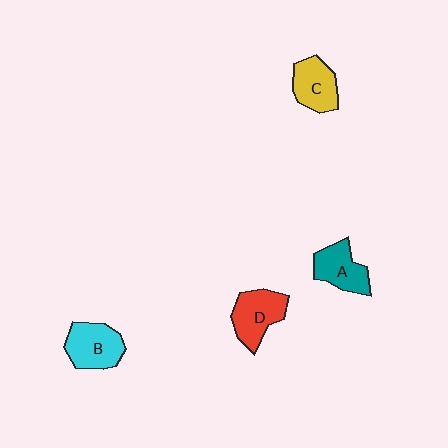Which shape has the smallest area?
Shape C (yellow).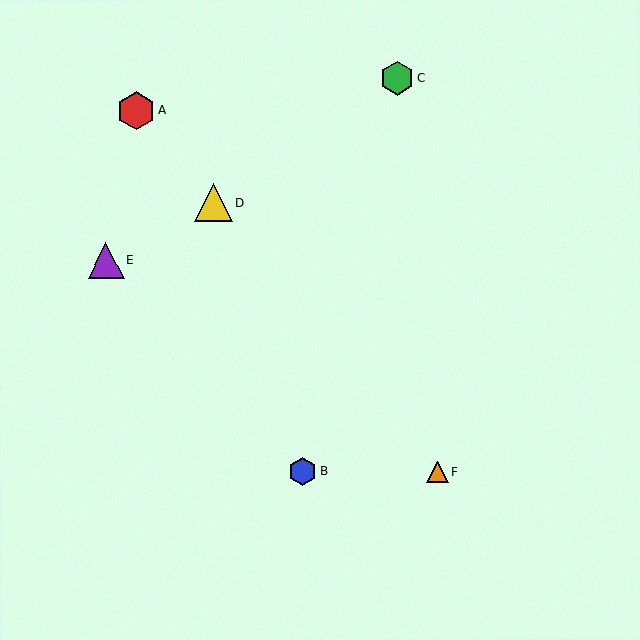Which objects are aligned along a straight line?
Objects A, D, F are aligned along a straight line.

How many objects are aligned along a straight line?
3 objects (A, D, F) are aligned along a straight line.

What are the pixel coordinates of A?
Object A is at (136, 110).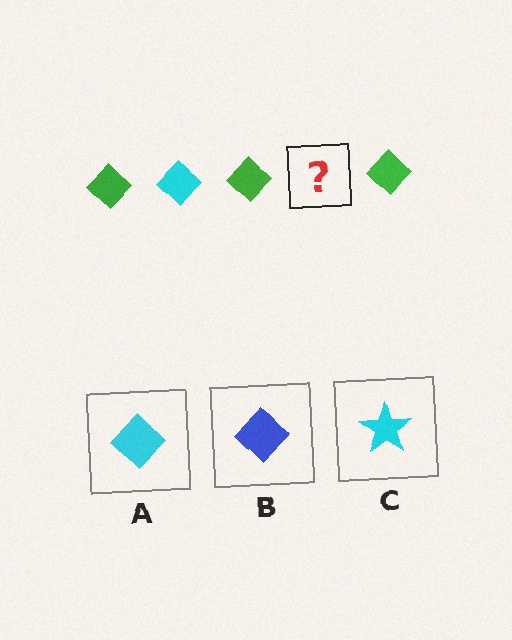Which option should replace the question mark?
Option A.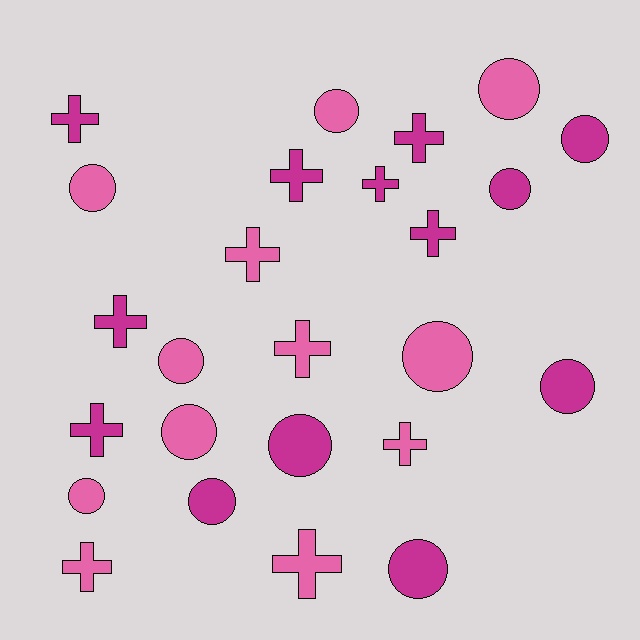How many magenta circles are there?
There are 6 magenta circles.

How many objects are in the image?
There are 25 objects.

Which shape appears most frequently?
Circle, with 13 objects.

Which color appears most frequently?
Magenta, with 13 objects.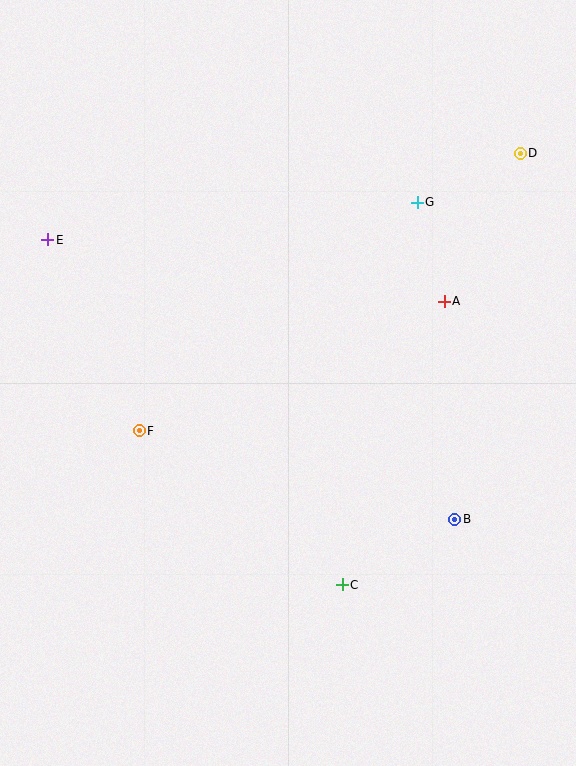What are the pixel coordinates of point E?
Point E is at (48, 240).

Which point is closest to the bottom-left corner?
Point F is closest to the bottom-left corner.